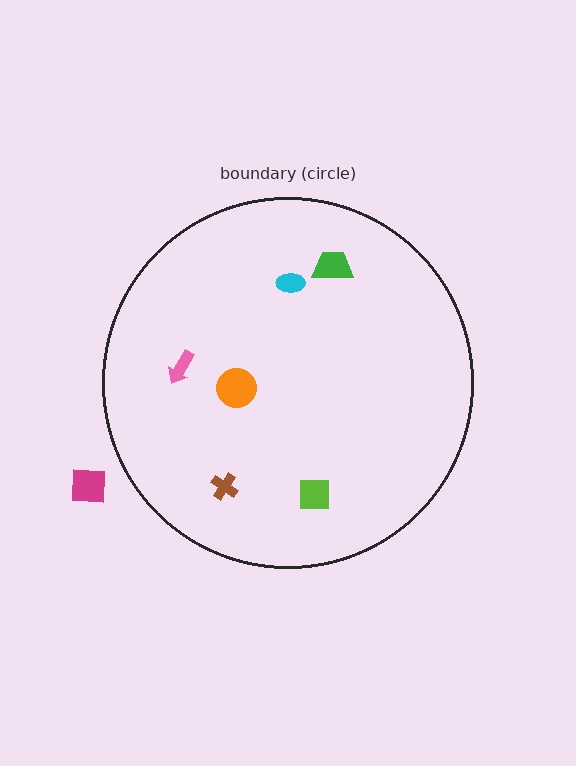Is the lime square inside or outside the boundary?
Inside.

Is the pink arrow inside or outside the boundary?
Inside.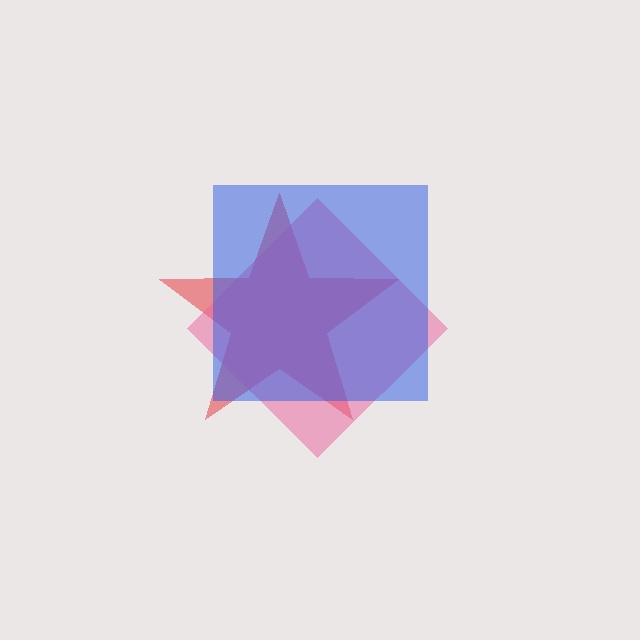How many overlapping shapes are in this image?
There are 3 overlapping shapes in the image.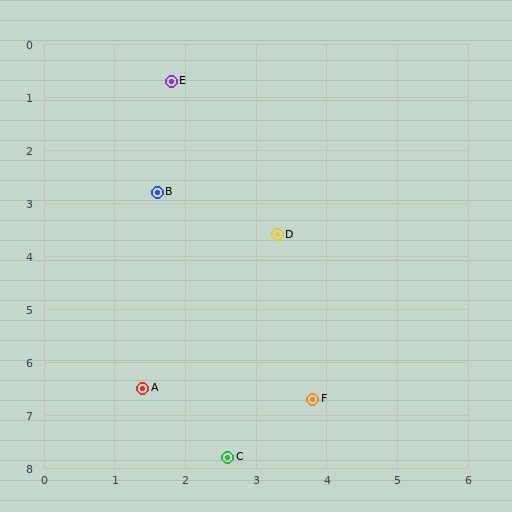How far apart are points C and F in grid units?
Points C and F are about 1.6 grid units apart.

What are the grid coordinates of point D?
Point D is at approximately (3.3, 3.6).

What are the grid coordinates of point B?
Point B is at approximately (1.6, 2.8).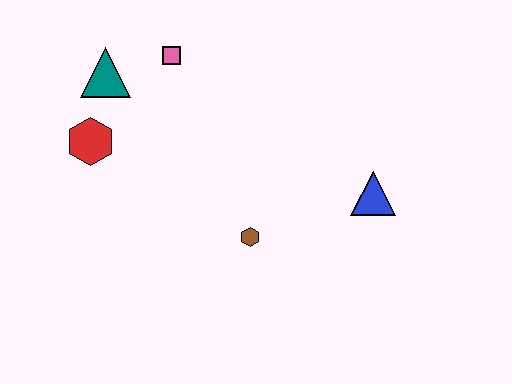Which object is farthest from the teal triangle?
The blue triangle is farthest from the teal triangle.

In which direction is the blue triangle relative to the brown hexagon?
The blue triangle is to the right of the brown hexagon.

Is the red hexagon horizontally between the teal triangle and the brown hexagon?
No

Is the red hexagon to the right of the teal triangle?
No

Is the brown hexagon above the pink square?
No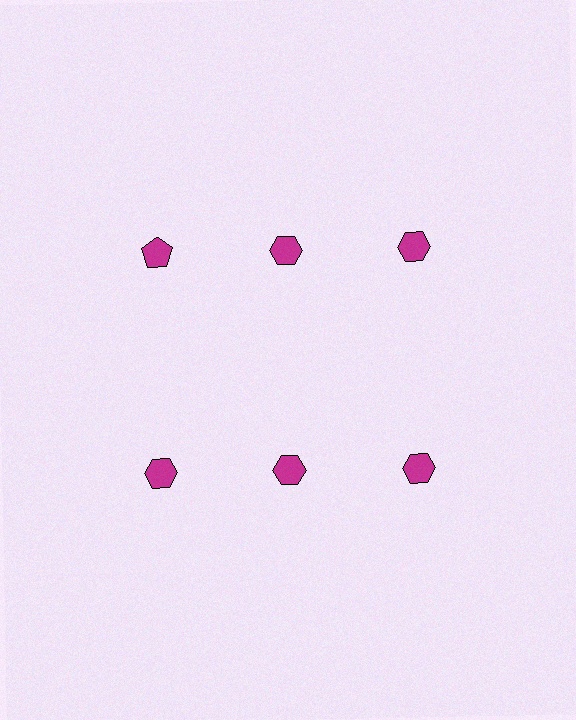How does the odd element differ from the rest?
It has a different shape: pentagon instead of hexagon.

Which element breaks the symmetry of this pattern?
The magenta pentagon in the top row, leftmost column breaks the symmetry. All other shapes are magenta hexagons.